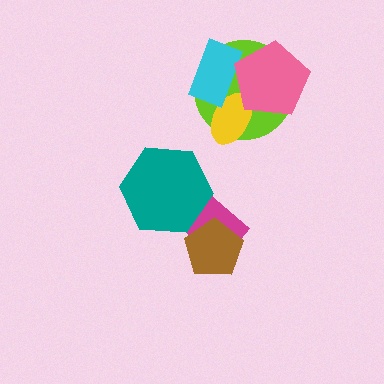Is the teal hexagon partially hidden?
No, no other shape covers it.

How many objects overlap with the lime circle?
3 objects overlap with the lime circle.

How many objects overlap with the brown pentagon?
1 object overlaps with the brown pentagon.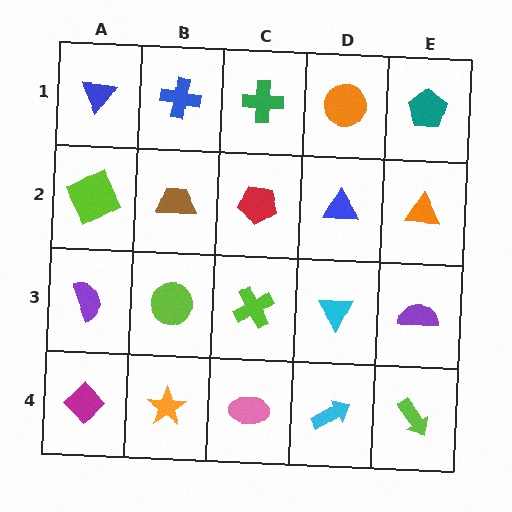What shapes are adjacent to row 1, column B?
A brown trapezoid (row 2, column B), a blue triangle (row 1, column A), a green cross (row 1, column C).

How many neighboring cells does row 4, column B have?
3.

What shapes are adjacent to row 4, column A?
A purple semicircle (row 3, column A), an orange star (row 4, column B).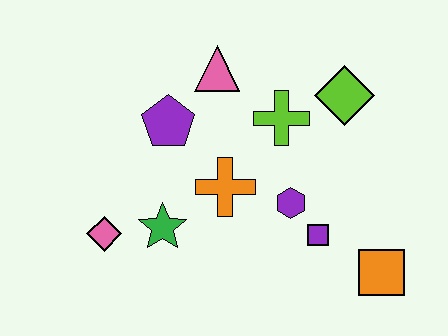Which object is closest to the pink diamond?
The green star is closest to the pink diamond.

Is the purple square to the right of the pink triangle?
Yes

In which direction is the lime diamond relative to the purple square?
The lime diamond is above the purple square.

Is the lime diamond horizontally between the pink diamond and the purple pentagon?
No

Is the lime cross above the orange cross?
Yes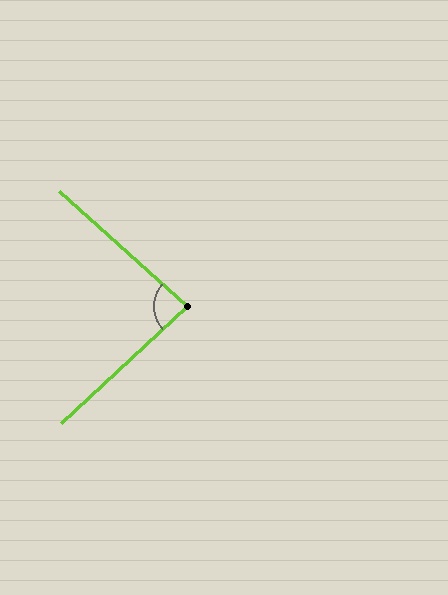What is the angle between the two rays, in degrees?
Approximately 84 degrees.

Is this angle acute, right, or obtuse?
It is acute.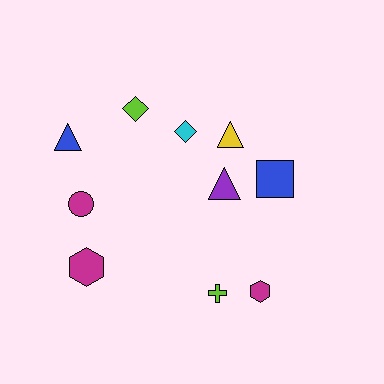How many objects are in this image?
There are 10 objects.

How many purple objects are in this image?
There is 1 purple object.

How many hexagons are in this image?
There are 2 hexagons.